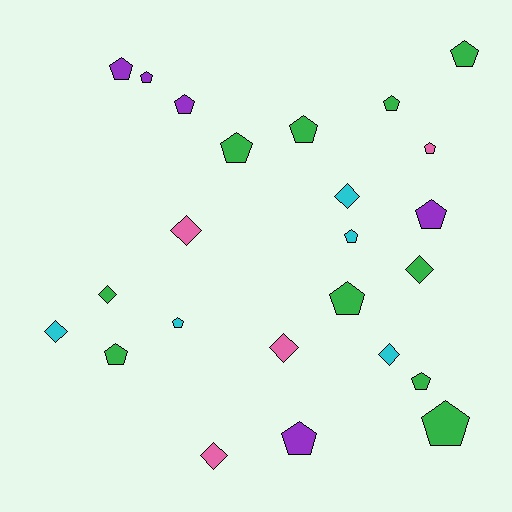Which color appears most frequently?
Green, with 10 objects.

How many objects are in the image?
There are 24 objects.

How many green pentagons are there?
There are 8 green pentagons.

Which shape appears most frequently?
Pentagon, with 16 objects.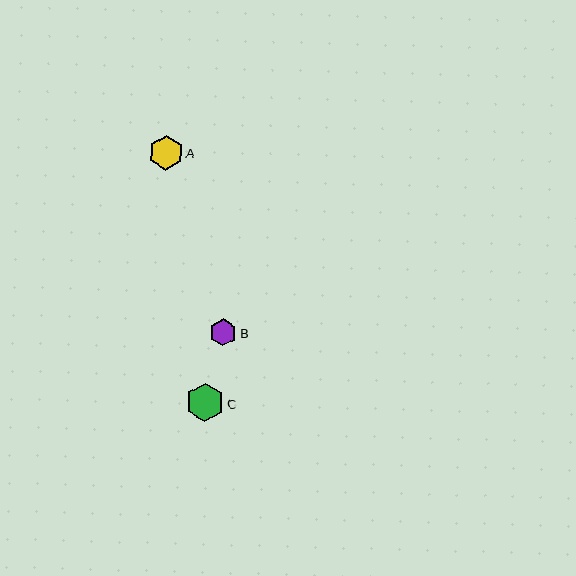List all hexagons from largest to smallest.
From largest to smallest: C, A, B.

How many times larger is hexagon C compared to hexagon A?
Hexagon C is approximately 1.1 times the size of hexagon A.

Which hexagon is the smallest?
Hexagon B is the smallest with a size of approximately 27 pixels.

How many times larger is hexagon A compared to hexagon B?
Hexagon A is approximately 1.3 times the size of hexagon B.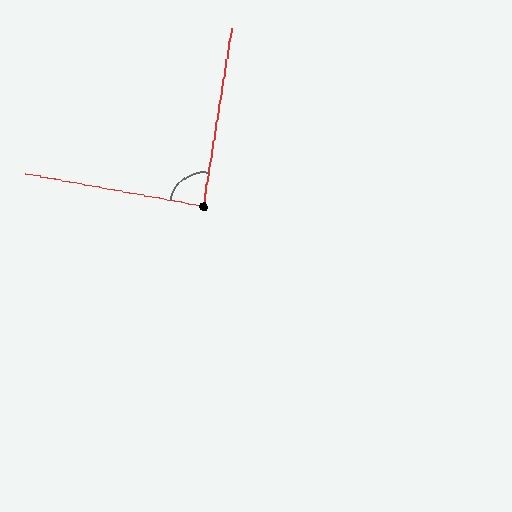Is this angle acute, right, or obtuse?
It is approximately a right angle.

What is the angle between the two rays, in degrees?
Approximately 88 degrees.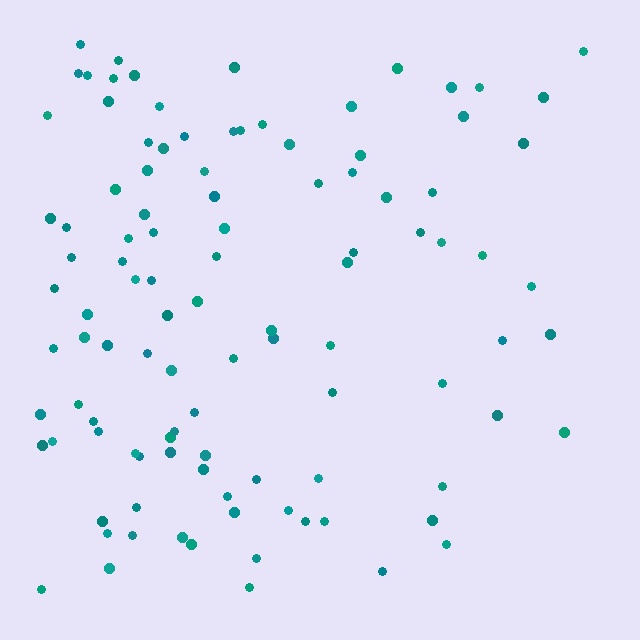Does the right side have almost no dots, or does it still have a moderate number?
Still a moderate number, just noticeably fewer than the left.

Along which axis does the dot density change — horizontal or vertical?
Horizontal.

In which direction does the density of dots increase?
From right to left, with the left side densest.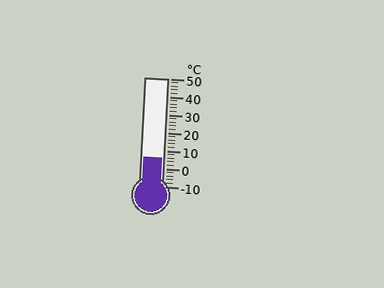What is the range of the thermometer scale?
The thermometer scale ranges from -10°C to 50°C.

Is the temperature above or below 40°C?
The temperature is below 40°C.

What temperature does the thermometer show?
The thermometer shows approximately 6°C.